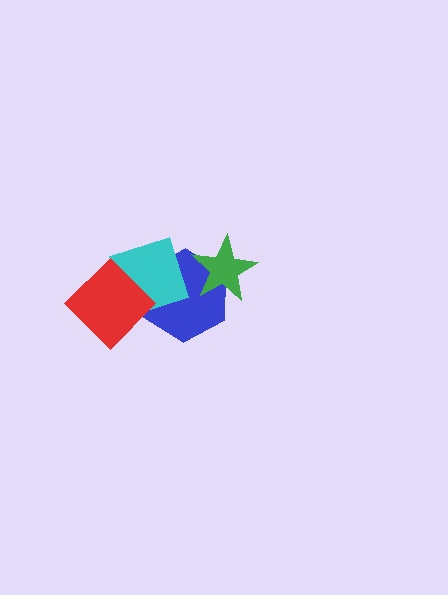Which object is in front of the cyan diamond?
The red diamond is in front of the cyan diamond.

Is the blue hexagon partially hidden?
Yes, it is partially covered by another shape.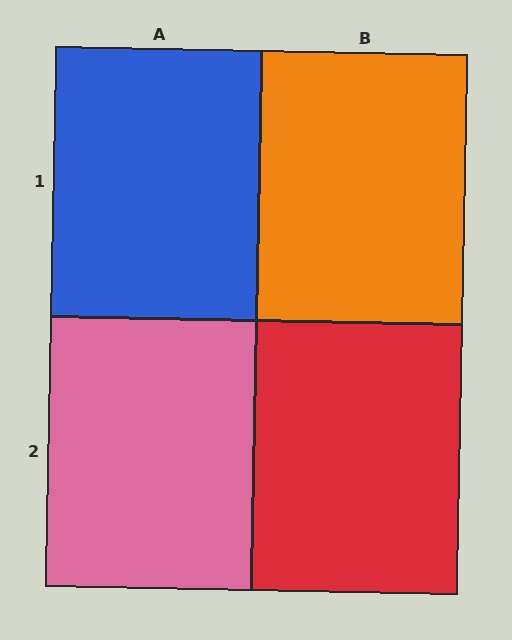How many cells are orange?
1 cell is orange.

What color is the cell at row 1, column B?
Orange.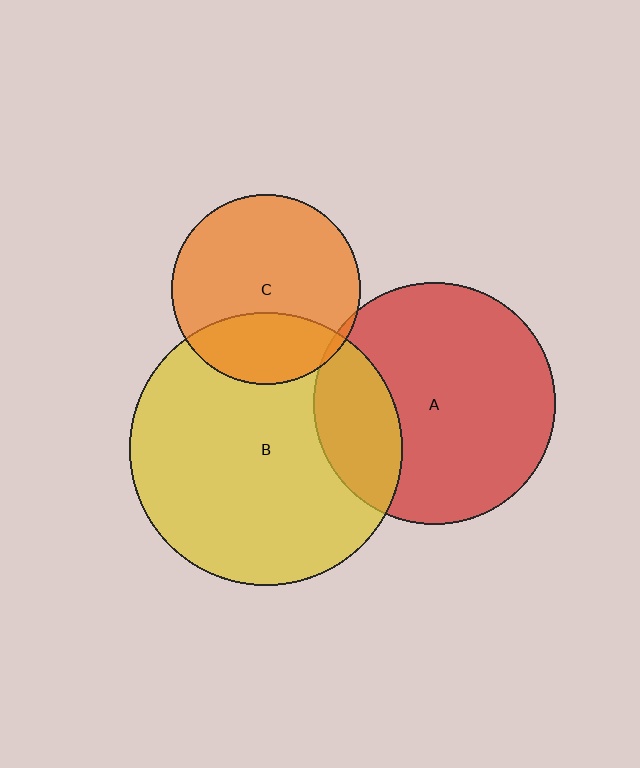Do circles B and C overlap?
Yes.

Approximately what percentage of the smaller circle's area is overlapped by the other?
Approximately 30%.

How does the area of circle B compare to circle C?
Approximately 2.1 times.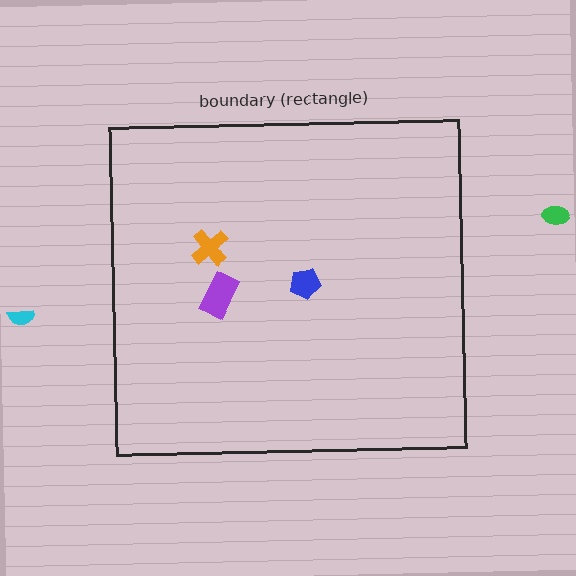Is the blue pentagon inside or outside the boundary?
Inside.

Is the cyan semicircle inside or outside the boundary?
Outside.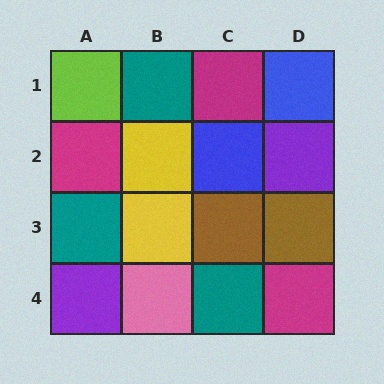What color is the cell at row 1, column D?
Blue.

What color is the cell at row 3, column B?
Yellow.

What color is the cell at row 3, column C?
Brown.